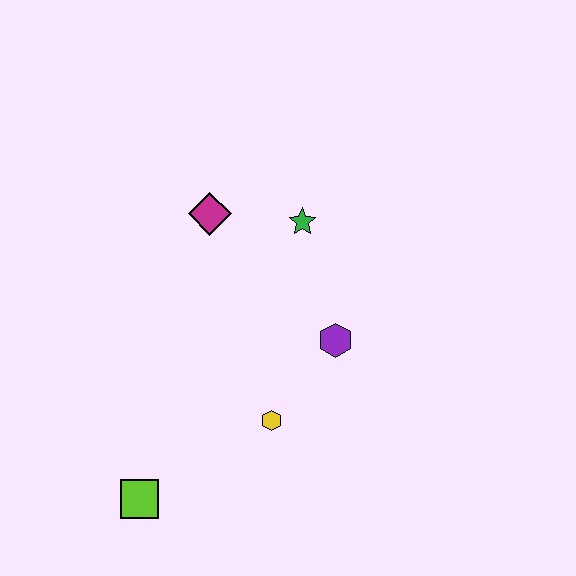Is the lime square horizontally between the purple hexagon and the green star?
No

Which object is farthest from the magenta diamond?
The lime square is farthest from the magenta diamond.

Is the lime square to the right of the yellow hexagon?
No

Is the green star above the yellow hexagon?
Yes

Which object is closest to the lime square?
The yellow hexagon is closest to the lime square.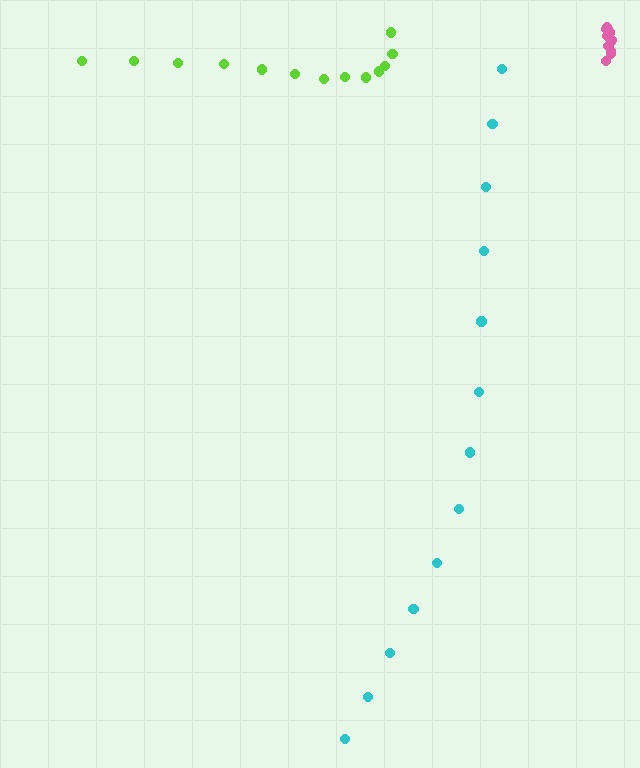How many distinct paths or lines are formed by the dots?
There are 3 distinct paths.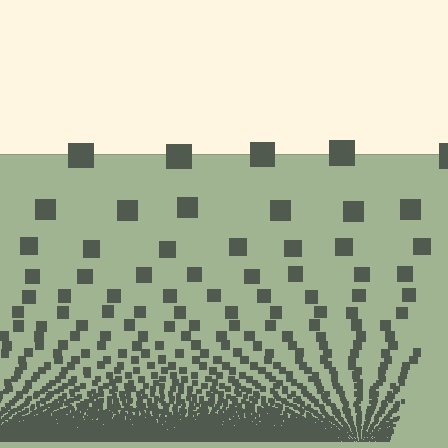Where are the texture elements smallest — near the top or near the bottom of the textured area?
Near the bottom.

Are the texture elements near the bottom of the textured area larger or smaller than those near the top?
Smaller. The gradient is inverted — elements near the bottom are smaller and denser.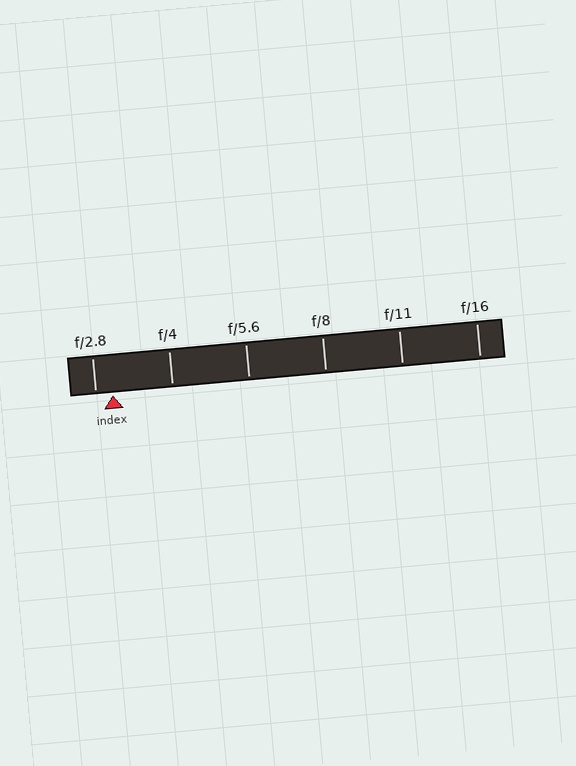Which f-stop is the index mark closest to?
The index mark is closest to f/2.8.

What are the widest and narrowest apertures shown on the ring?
The widest aperture shown is f/2.8 and the narrowest is f/16.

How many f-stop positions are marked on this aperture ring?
There are 6 f-stop positions marked.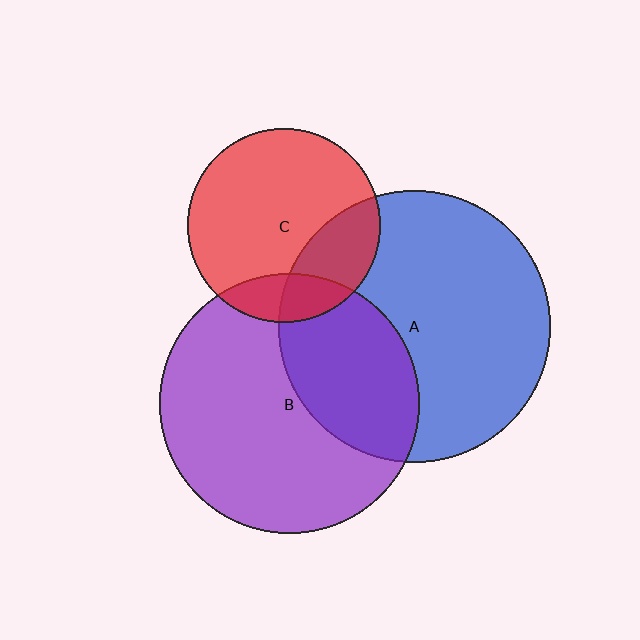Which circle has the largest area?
Circle A (blue).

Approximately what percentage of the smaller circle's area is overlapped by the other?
Approximately 25%.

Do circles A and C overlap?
Yes.